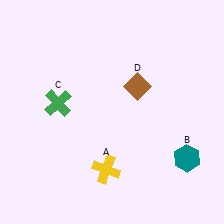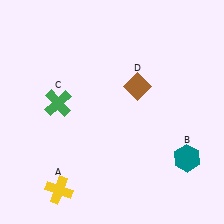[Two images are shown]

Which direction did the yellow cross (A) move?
The yellow cross (A) moved left.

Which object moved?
The yellow cross (A) moved left.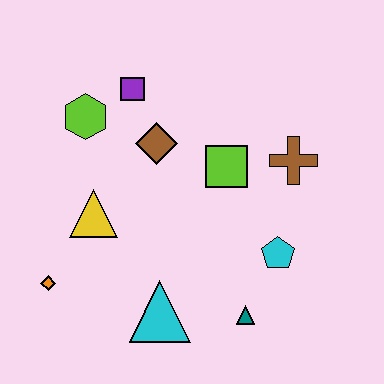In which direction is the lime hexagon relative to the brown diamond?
The lime hexagon is to the left of the brown diamond.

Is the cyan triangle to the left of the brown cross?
Yes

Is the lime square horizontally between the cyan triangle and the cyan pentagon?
Yes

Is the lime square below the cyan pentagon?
No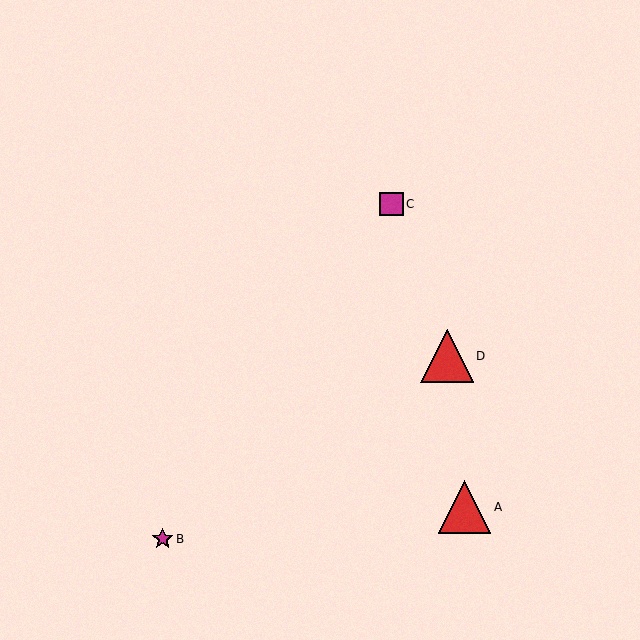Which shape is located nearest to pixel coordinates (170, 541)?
The magenta star (labeled B) at (163, 539) is nearest to that location.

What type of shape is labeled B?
Shape B is a magenta star.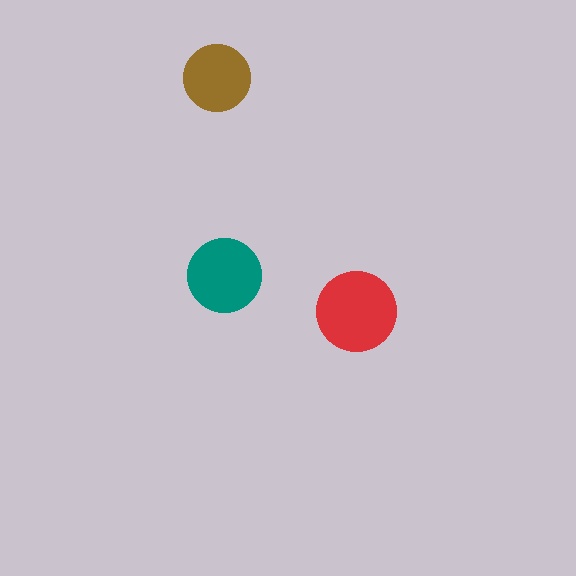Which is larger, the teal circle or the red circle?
The red one.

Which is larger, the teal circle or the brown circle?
The teal one.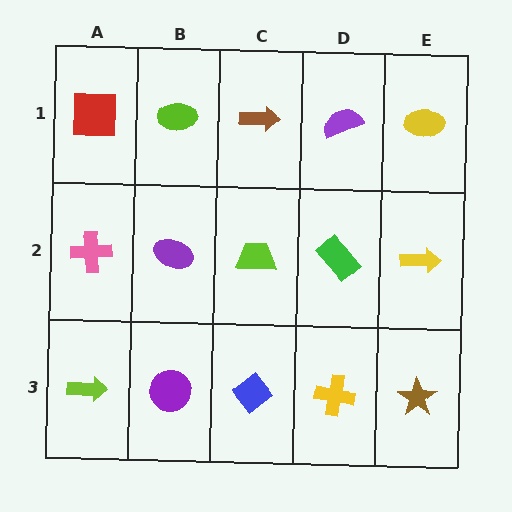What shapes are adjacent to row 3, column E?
A yellow arrow (row 2, column E), a yellow cross (row 3, column D).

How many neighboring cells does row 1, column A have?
2.